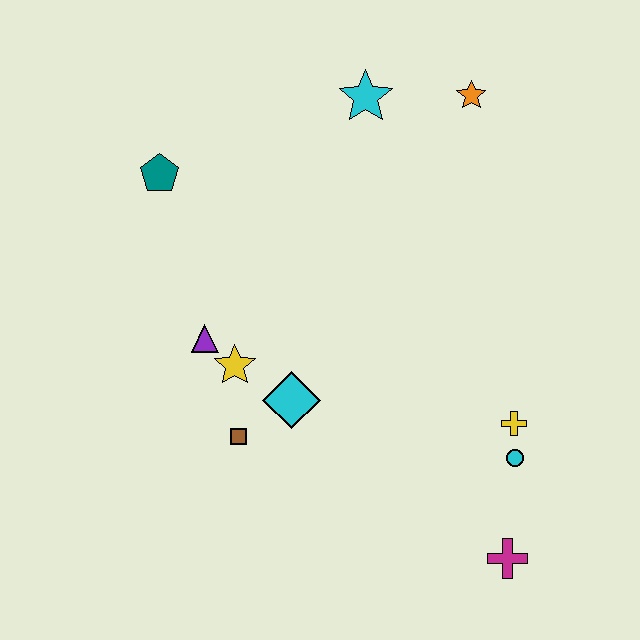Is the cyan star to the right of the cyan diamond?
Yes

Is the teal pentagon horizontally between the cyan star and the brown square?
No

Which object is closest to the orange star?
The cyan star is closest to the orange star.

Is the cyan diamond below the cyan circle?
No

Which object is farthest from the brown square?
The orange star is farthest from the brown square.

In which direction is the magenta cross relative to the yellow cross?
The magenta cross is below the yellow cross.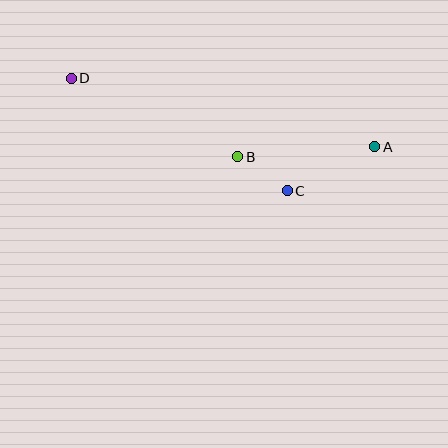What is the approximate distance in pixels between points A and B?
The distance between A and B is approximately 137 pixels.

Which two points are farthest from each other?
Points A and D are farthest from each other.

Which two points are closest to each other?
Points B and C are closest to each other.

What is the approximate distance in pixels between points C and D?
The distance between C and D is approximately 244 pixels.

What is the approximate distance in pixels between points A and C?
The distance between A and C is approximately 98 pixels.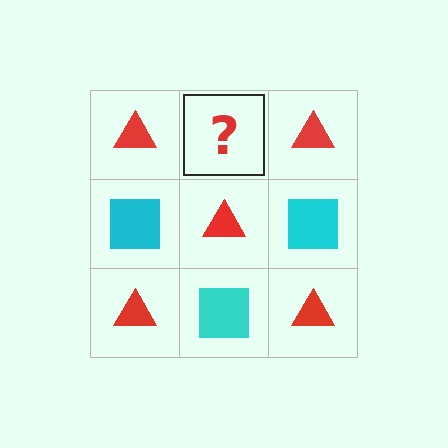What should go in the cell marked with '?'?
The missing cell should contain a cyan square.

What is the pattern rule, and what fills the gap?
The rule is that it alternates red triangle and cyan square in a checkerboard pattern. The gap should be filled with a cyan square.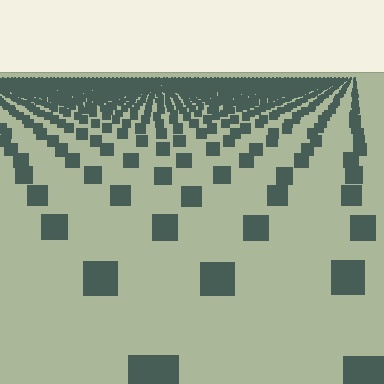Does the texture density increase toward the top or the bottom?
Density increases toward the top.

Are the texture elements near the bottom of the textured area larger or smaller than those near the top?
Larger. Near the bottom, elements are closer to the viewer and appear at a bigger on-screen size.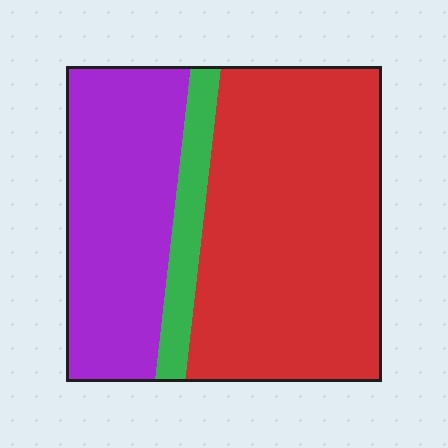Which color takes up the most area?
Red, at roughly 55%.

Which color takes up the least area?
Green, at roughly 10%.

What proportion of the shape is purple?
Purple covers around 35% of the shape.